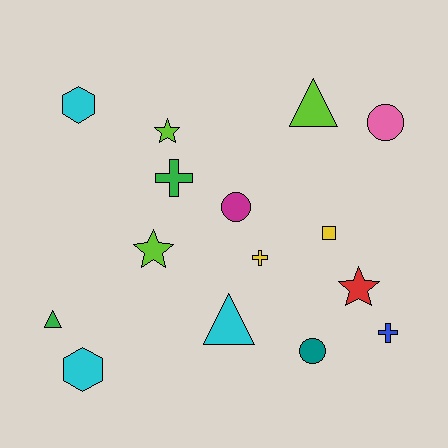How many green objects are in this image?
There are 2 green objects.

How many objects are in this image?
There are 15 objects.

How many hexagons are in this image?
There are 2 hexagons.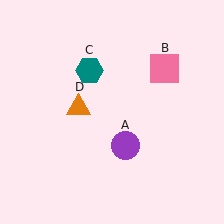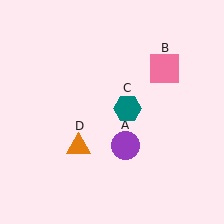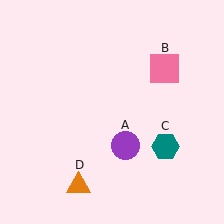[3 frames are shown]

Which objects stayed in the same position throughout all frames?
Purple circle (object A) and pink square (object B) remained stationary.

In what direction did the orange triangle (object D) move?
The orange triangle (object D) moved down.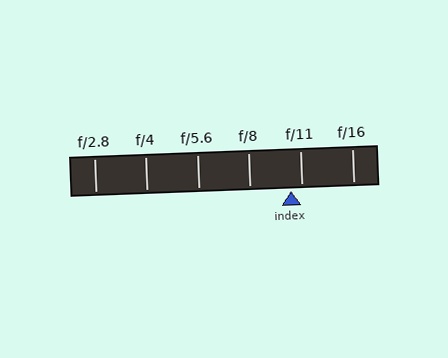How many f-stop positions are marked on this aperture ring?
There are 6 f-stop positions marked.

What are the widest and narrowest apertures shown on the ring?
The widest aperture shown is f/2.8 and the narrowest is f/16.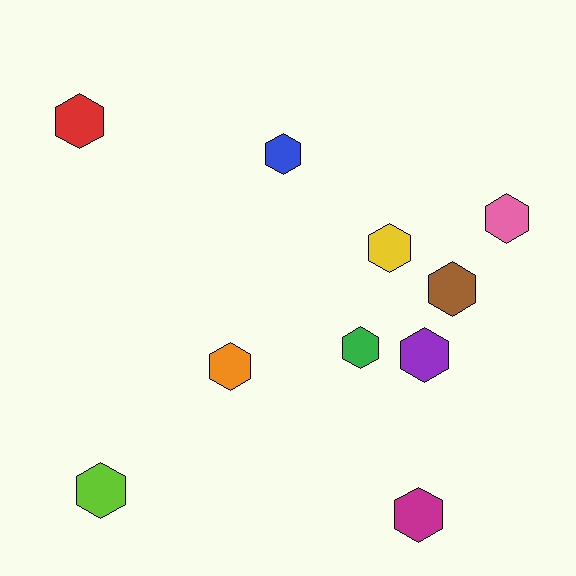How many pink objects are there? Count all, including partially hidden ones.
There is 1 pink object.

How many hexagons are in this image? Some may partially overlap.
There are 10 hexagons.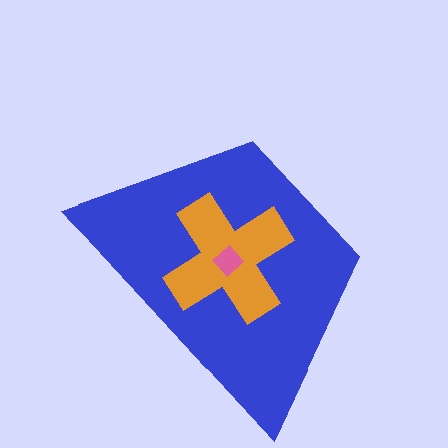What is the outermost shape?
The blue trapezoid.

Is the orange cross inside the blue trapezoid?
Yes.